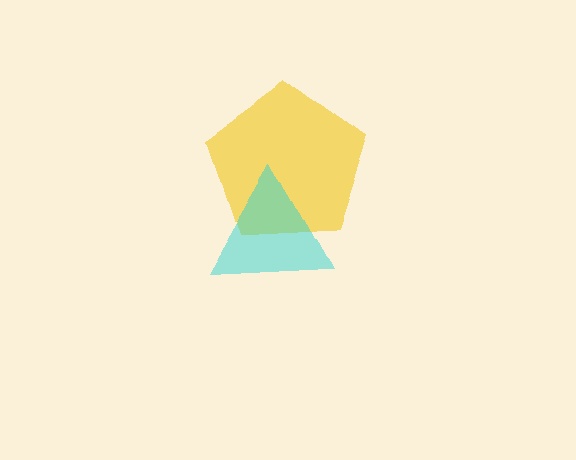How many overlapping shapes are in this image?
There are 2 overlapping shapes in the image.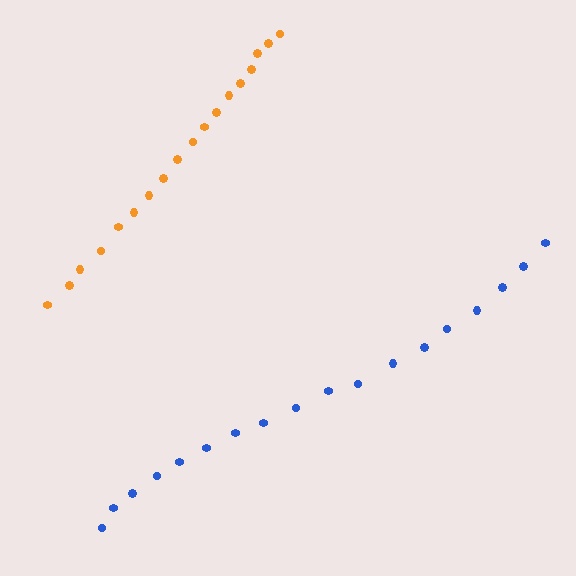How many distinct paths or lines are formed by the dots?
There are 2 distinct paths.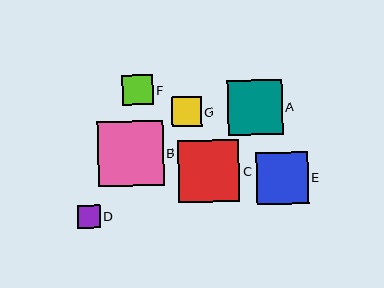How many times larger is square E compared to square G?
Square E is approximately 1.7 times the size of square G.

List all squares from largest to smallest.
From largest to smallest: B, C, A, E, F, G, D.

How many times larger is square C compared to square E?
Square C is approximately 1.2 times the size of square E.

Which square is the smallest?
Square D is the smallest with a size of approximately 23 pixels.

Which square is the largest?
Square B is the largest with a size of approximately 66 pixels.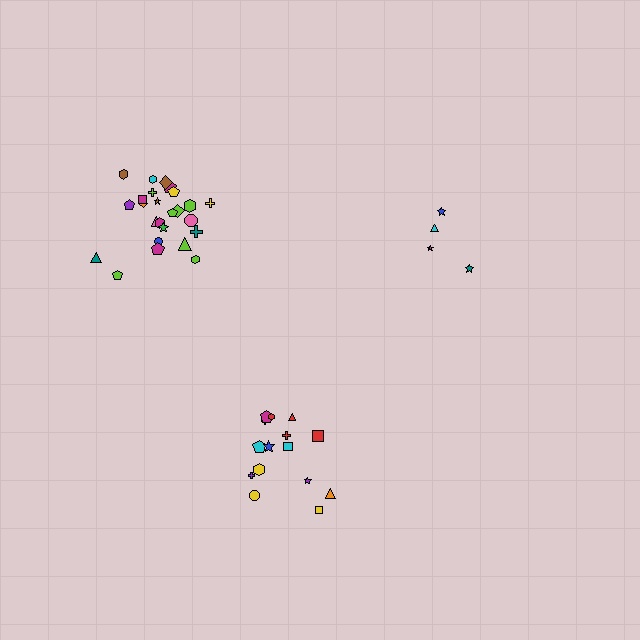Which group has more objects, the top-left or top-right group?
The top-left group.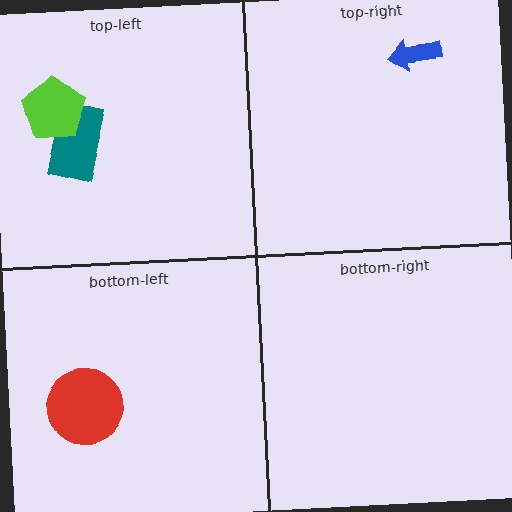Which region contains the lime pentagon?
The top-left region.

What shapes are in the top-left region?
The teal rectangle, the lime pentagon.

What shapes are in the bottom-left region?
The red circle.